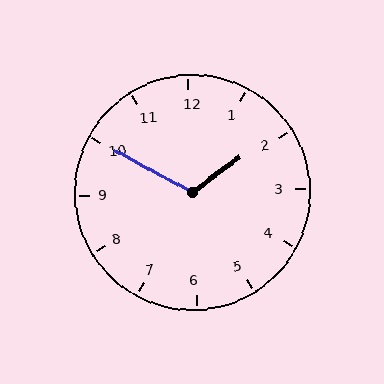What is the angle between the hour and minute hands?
Approximately 115 degrees.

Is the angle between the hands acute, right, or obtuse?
It is obtuse.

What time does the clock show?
1:50.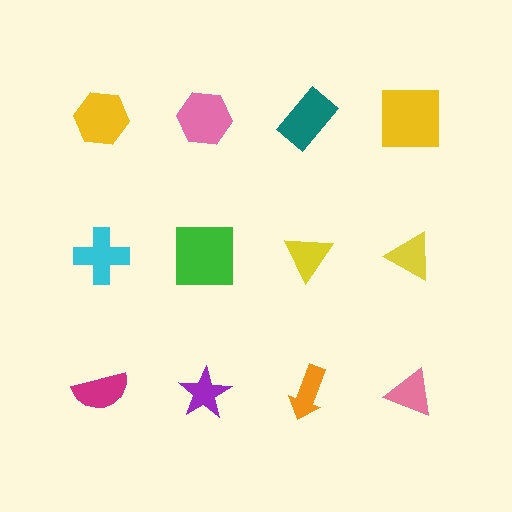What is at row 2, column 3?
A yellow triangle.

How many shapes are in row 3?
4 shapes.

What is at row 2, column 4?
A yellow triangle.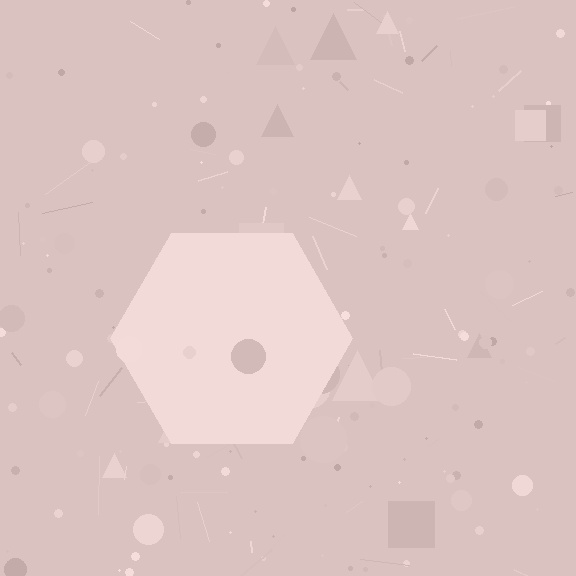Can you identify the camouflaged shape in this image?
The camouflaged shape is a hexagon.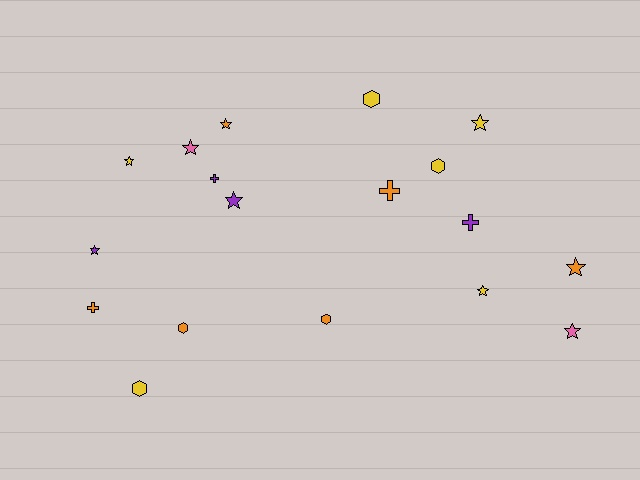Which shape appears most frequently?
Star, with 9 objects.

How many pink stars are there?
There are 2 pink stars.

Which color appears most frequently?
Orange, with 6 objects.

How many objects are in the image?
There are 18 objects.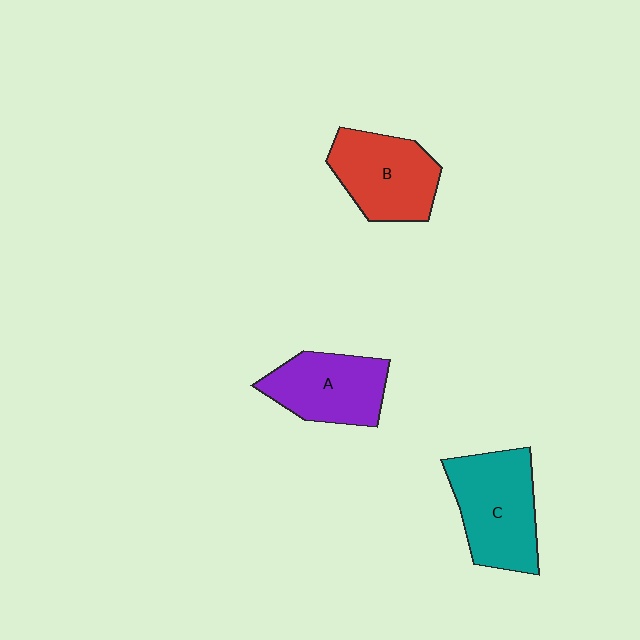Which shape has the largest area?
Shape C (teal).